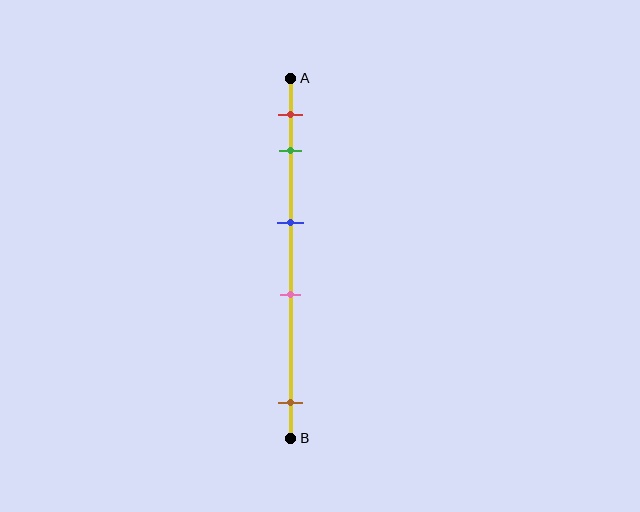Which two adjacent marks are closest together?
The red and green marks are the closest adjacent pair.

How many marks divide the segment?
There are 5 marks dividing the segment.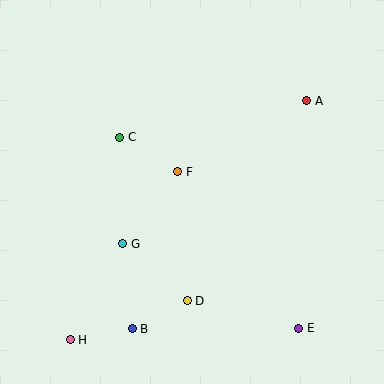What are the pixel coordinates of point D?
Point D is at (187, 301).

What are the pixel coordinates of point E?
Point E is at (299, 328).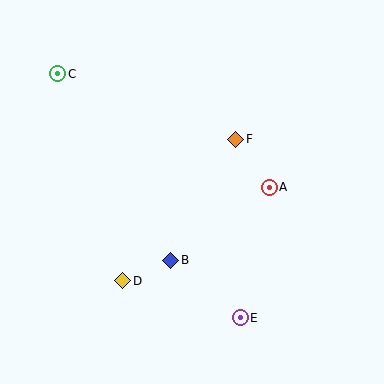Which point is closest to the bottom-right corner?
Point E is closest to the bottom-right corner.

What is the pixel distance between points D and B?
The distance between D and B is 52 pixels.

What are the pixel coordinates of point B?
Point B is at (171, 260).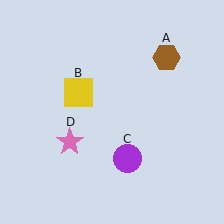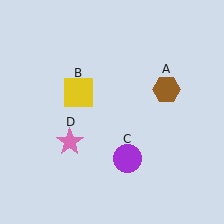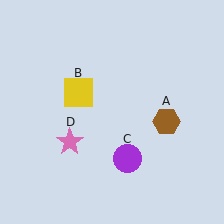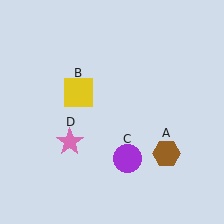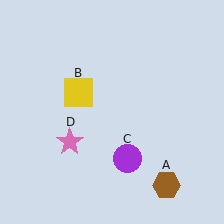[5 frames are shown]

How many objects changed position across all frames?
1 object changed position: brown hexagon (object A).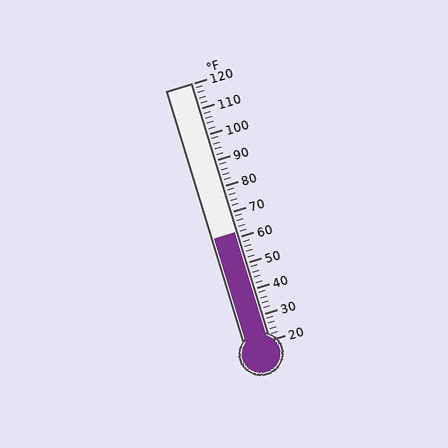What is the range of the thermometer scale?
The thermometer scale ranges from 20°F to 120°F.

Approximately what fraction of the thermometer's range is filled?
The thermometer is filled to approximately 40% of its range.